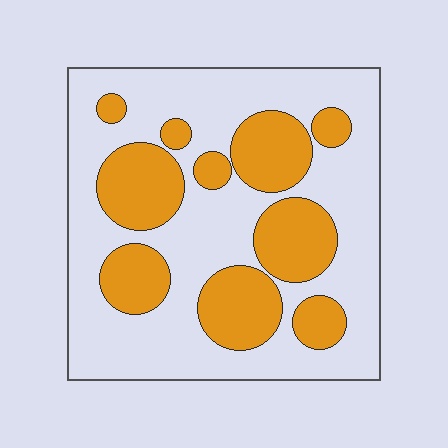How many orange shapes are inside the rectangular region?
10.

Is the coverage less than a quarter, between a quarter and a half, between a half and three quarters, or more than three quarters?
Between a quarter and a half.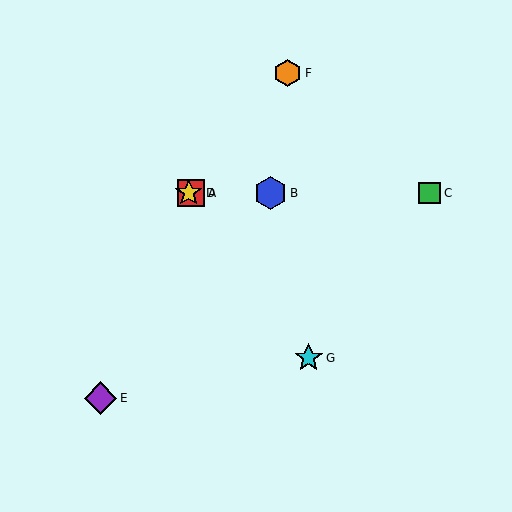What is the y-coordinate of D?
Object D is at y≈193.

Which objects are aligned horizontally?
Objects A, B, C, D are aligned horizontally.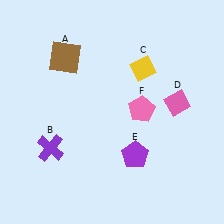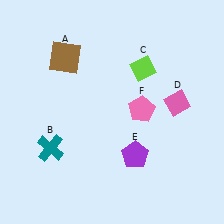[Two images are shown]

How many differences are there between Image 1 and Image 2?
There are 2 differences between the two images.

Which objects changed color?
B changed from purple to teal. C changed from yellow to lime.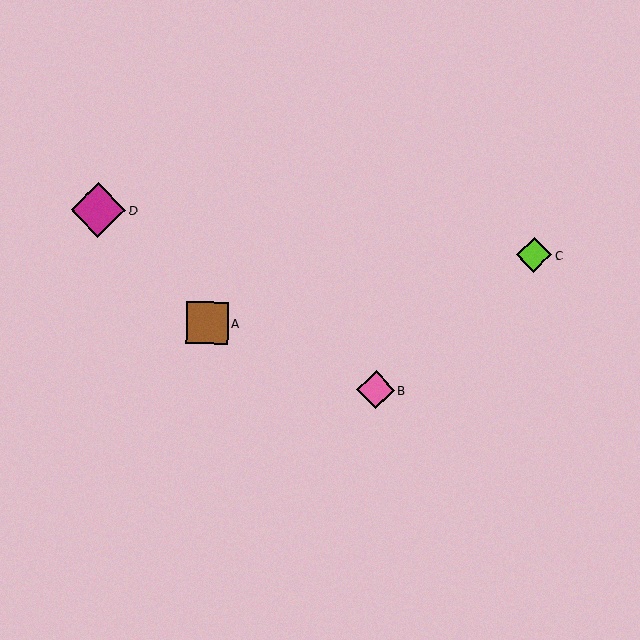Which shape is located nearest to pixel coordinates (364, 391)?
The pink diamond (labeled B) at (376, 390) is nearest to that location.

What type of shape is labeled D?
Shape D is a magenta diamond.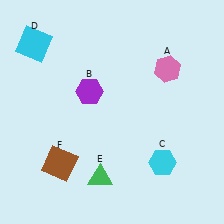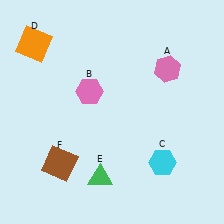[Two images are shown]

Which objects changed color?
B changed from purple to pink. D changed from cyan to orange.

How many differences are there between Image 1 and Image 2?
There are 2 differences between the two images.